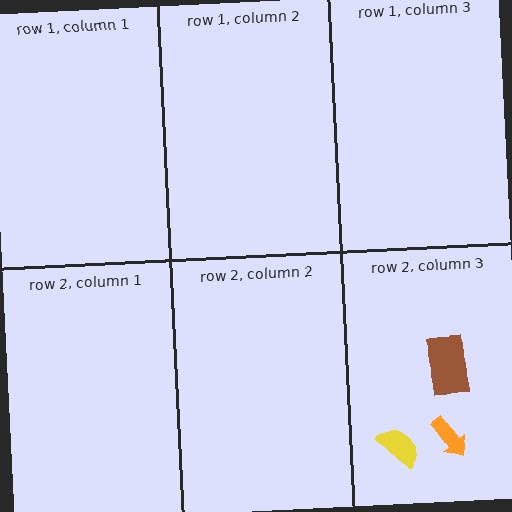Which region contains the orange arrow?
The row 2, column 3 region.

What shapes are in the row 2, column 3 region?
The brown rectangle, the yellow semicircle, the orange arrow.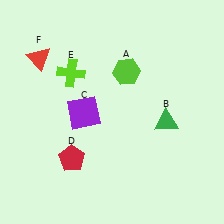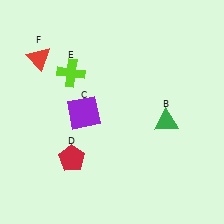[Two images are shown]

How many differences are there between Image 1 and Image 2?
There is 1 difference between the two images.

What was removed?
The lime hexagon (A) was removed in Image 2.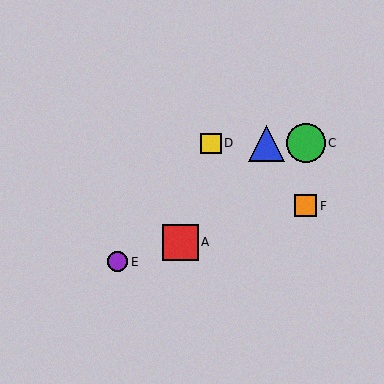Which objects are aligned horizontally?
Objects B, C, D are aligned horizontally.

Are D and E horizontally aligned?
No, D is at y≈143 and E is at y≈262.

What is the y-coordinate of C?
Object C is at y≈143.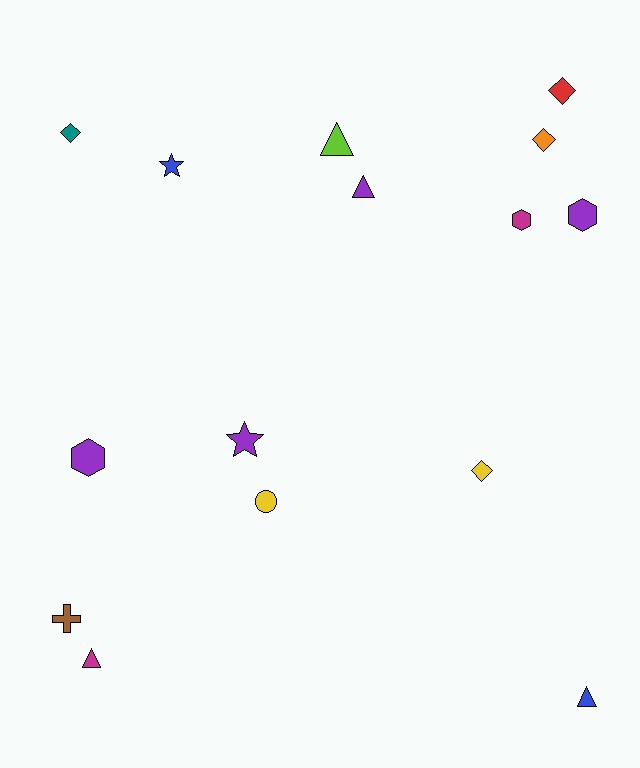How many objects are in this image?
There are 15 objects.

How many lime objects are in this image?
There is 1 lime object.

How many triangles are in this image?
There are 4 triangles.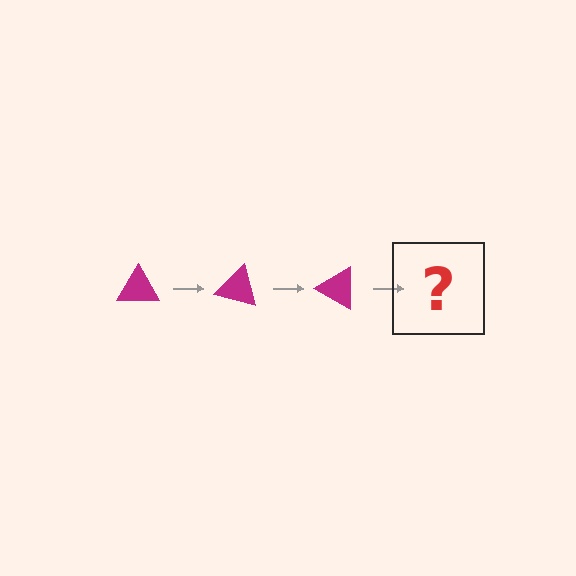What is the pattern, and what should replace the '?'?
The pattern is that the triangle rotates 15 degrees each step. The '?' should be a magenta triangle rotated 45 degrees.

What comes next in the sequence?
The next element should be a magenta triangle rotated 45 degrees.